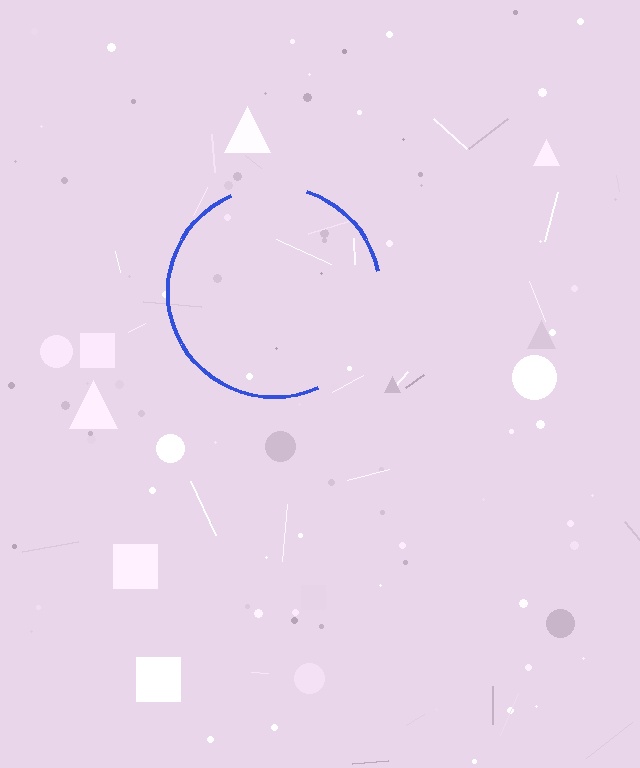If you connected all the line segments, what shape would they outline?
They would outline a circle.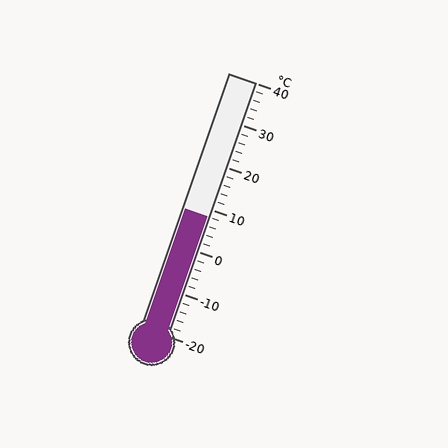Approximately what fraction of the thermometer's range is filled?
The thermometer is filled to approximately 45% of its range.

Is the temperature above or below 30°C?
The temperature is below 30°C.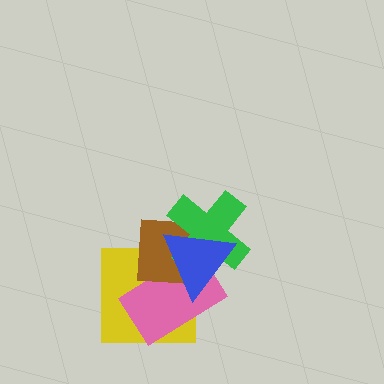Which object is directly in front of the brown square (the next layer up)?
The green cross is directly in front of the brown square.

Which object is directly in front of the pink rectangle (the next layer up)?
The brown square is directly in front of the pink rectangle.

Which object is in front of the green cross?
The blue triangle is in front of the green cross.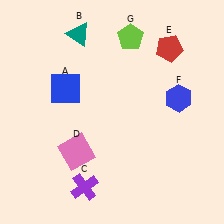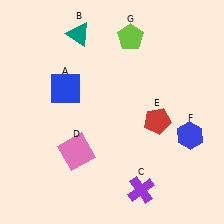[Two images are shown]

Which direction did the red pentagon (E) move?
The red pentagon (E) moved down.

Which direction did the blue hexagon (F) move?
The blue hexagon (F) moved down.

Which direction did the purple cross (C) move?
The purple cross (C) moved right.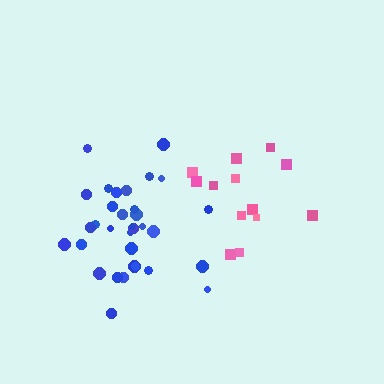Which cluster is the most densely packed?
Blue.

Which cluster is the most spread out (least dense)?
Pink.